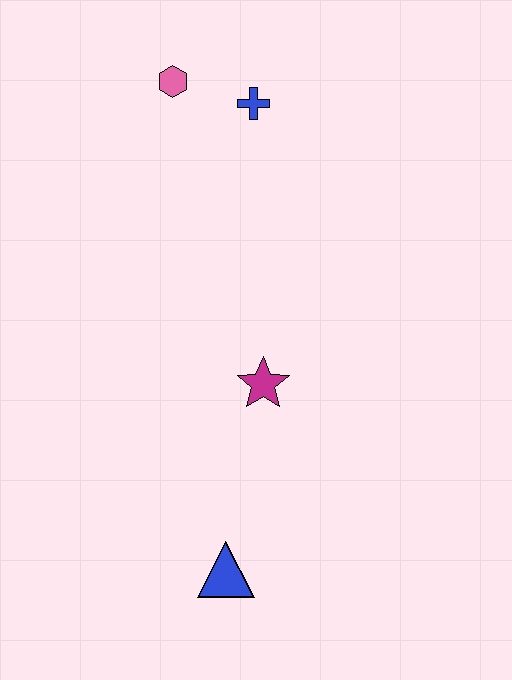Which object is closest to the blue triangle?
The magenta star is closest to the blue triangle.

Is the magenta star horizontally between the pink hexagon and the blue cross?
No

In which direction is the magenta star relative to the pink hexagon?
The magenta star is below the pink hexagon.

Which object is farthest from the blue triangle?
The pink hexagon is farthest from the blue triangle.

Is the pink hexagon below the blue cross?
No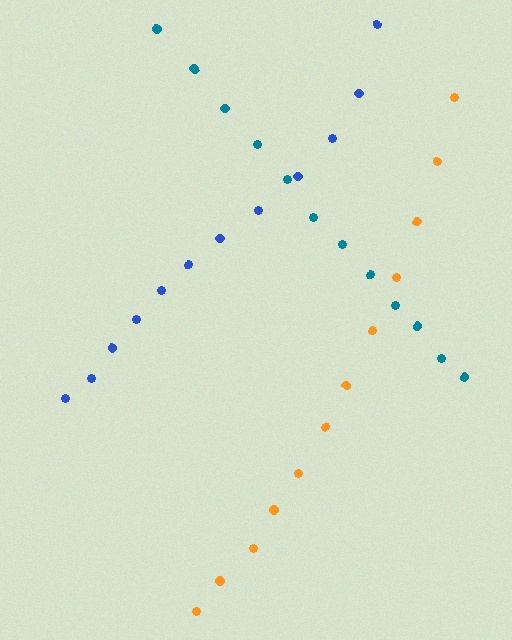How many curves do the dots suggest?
There are 3 distinct paths.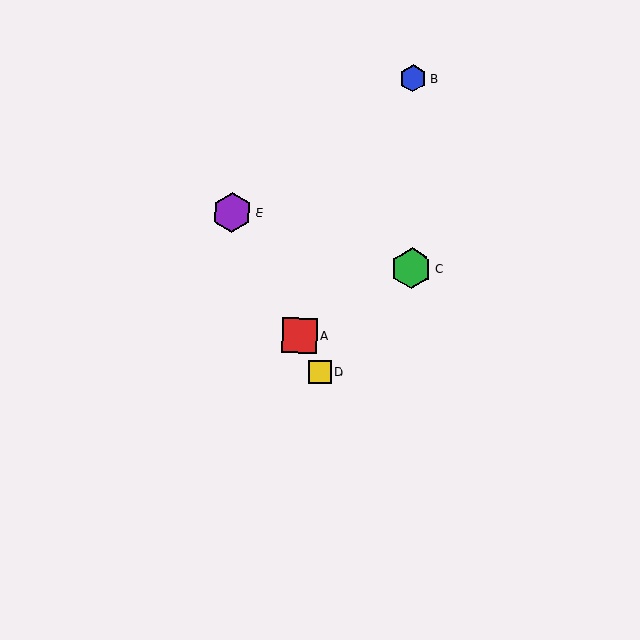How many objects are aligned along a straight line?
3 objects (A, D, E) are aligned along a straight line.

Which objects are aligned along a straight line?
Objects A, D, E are aligned along a straight line.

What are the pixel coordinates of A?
Object A is at (300, 336).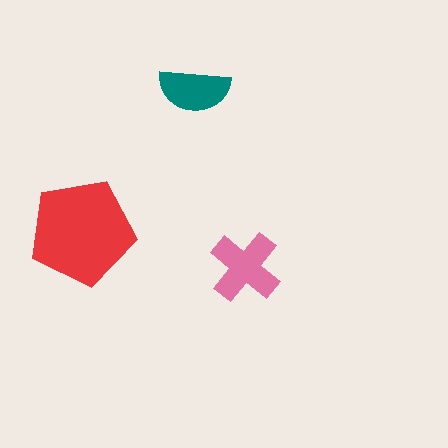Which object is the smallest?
The teal semicircle.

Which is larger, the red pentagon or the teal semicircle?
The red pentagon.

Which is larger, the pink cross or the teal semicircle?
The pink cross.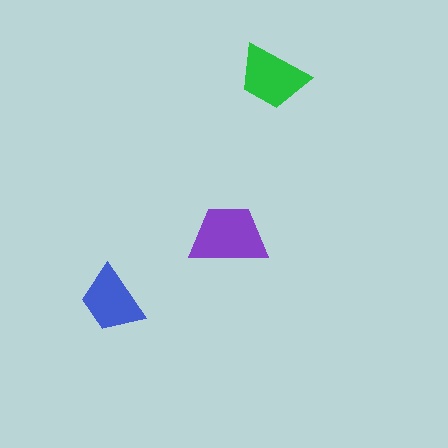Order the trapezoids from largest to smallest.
the purple one, the green one, the blue one.